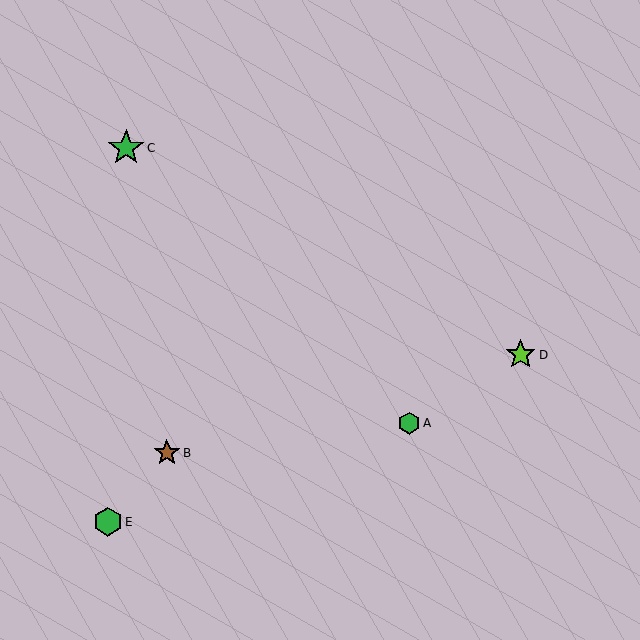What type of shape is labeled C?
Shape C is a green star.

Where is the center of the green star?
The center of the green star is at (126, 148).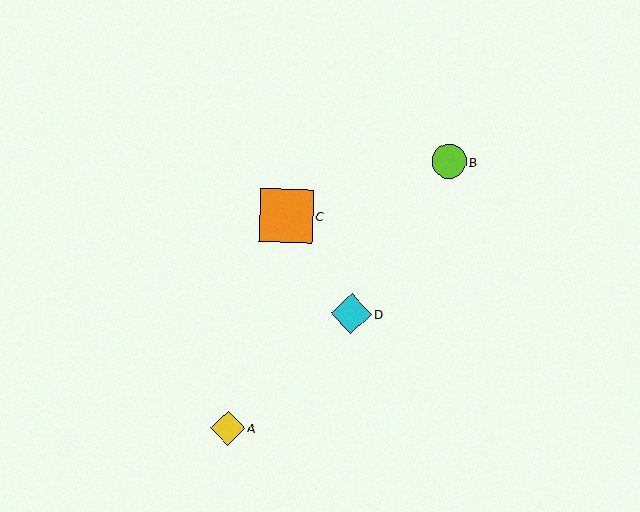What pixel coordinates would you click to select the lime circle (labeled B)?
Click at (449, 161) to select the lime circle B.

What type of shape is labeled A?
Shape A is a yellow diamond.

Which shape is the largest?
The orange square (labeled C) is the largest.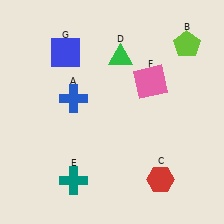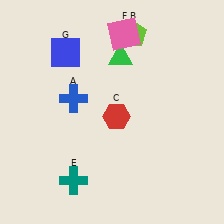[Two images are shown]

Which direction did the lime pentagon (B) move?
The lime pentagon (B) moved left.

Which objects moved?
The objects that moved are: the lime pentagon (B), the red hexagon (C), the pink square (F).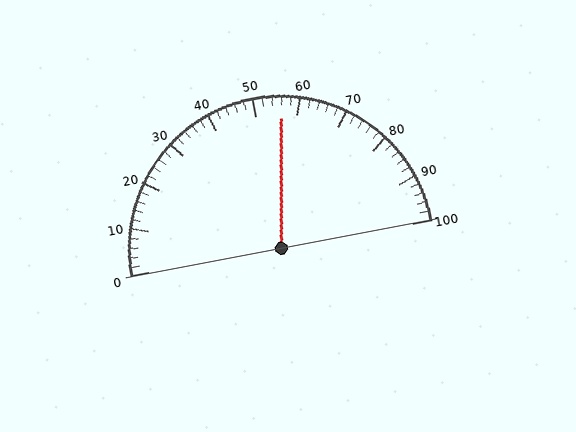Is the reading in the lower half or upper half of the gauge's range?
The reading is in the upper half of the range (0 to 100).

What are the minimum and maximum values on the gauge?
The gauge ranges from 0 to 100.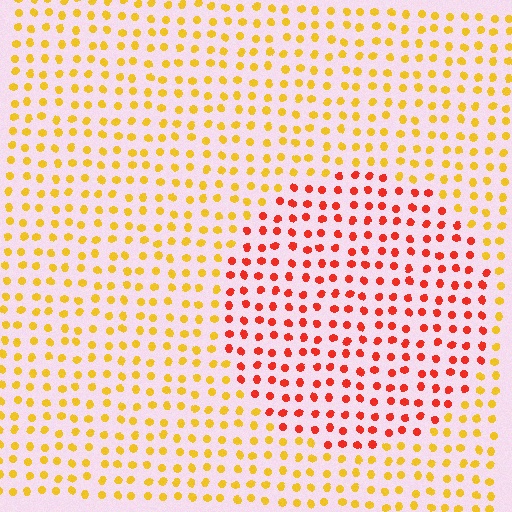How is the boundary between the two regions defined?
The boundary is defined purely by a slight shift in hue (about 45 degrees). Spacing, size, and orientation are identical on both sides.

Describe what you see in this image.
The image is filled with small yellow elements in a uniform arrangement. A circle-shaped region is visible where the elements are tinted to a slightly different hue, forming a subtle color boundary.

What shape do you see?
I see a circle.